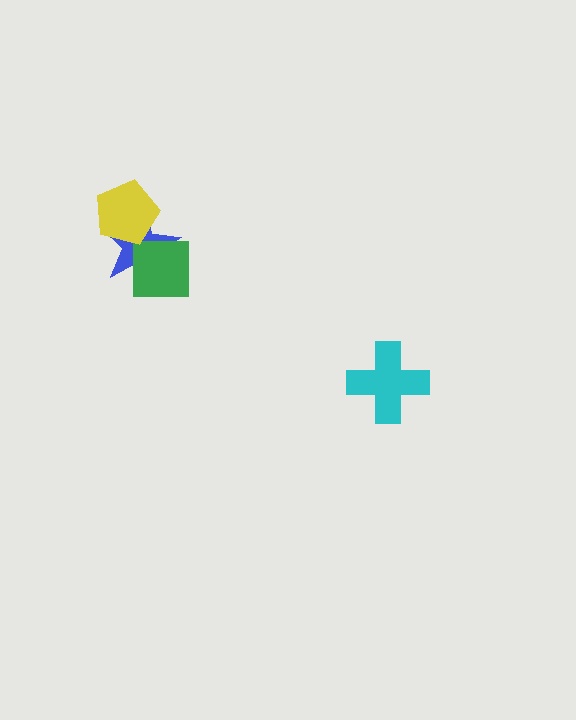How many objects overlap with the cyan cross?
0 objects overlap with the cyan cross.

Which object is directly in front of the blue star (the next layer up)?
The green square is directly in front of the blue star.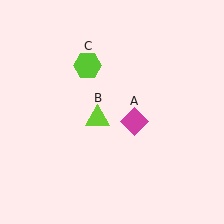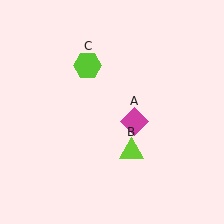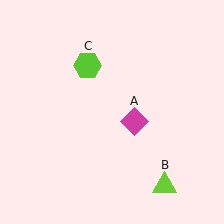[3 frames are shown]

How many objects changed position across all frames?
1 object changed position: lime triangle (object B).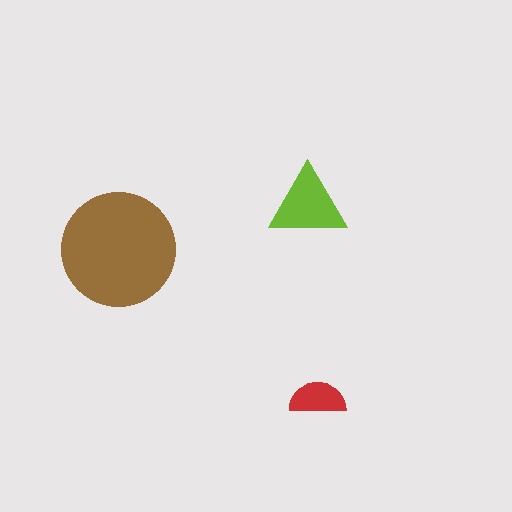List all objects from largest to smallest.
The brown circle, the lime triangle, the red semicircle.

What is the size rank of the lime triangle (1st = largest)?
2nd.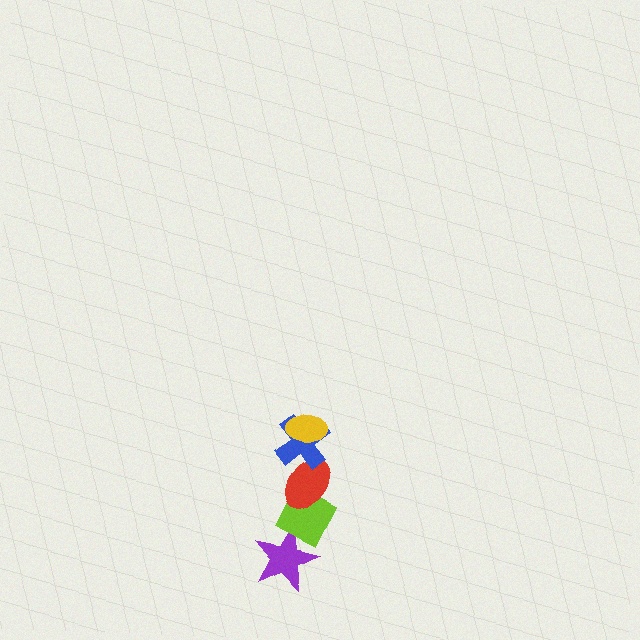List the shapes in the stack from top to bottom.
From top to bottom: the yellow ellipse, the blue cross, the red ellipse, the lime diamond, the purple star.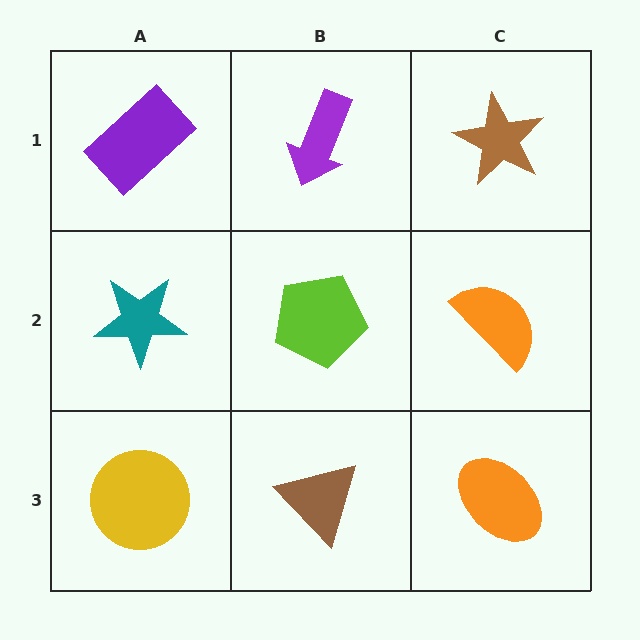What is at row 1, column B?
A purple arrow.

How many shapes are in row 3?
3 shapes.